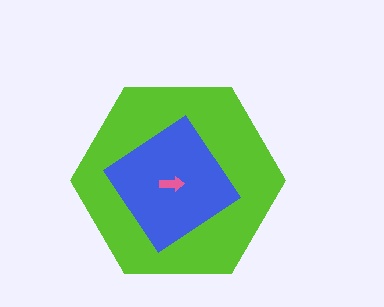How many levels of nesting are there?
3.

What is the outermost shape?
The lime hexagon.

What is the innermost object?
The pink arrow.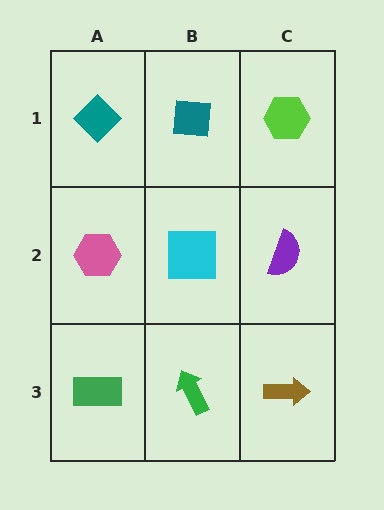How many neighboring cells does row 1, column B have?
3.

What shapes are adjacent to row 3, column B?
A cyan square (row 2, column B), a green rectangle (row 3, column A), a brown arrow (row 3, column C).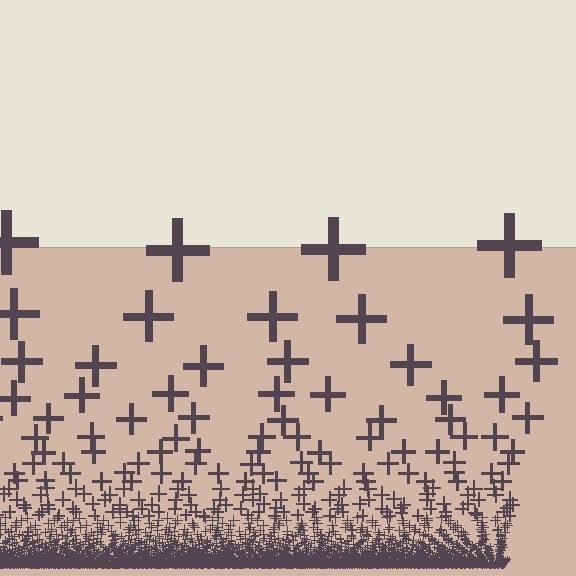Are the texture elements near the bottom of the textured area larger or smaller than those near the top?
Smaller. The gradient is inverted — elements near the bottom are smaller and denser.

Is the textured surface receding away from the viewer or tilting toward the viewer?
The surface appears to tilt toward the viewer. Texture elements get larger and sparser toward the top.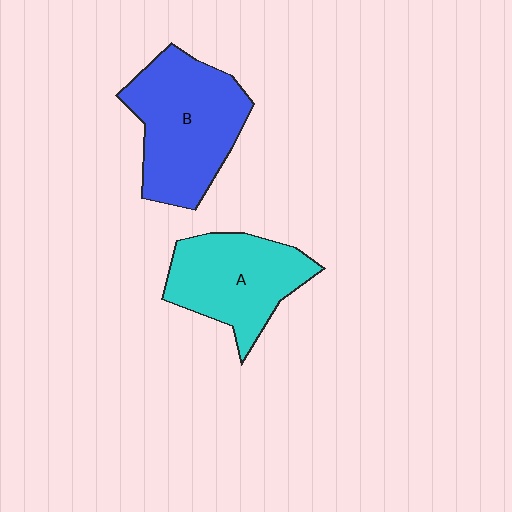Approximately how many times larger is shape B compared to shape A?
Approximately 1.2 times.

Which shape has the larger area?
Shape B (blue).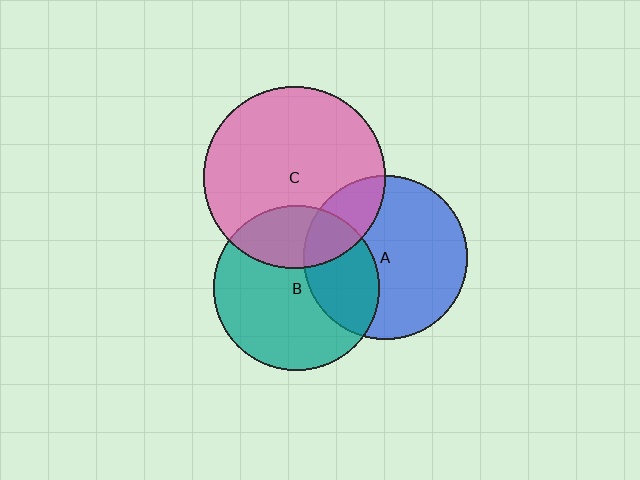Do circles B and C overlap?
Yes.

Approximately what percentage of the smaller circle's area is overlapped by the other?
Approximately 25%.